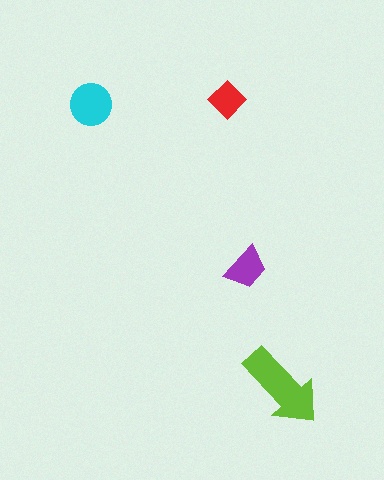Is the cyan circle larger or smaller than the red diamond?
Larger.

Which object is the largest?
The lime arrow.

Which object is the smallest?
The red diamond.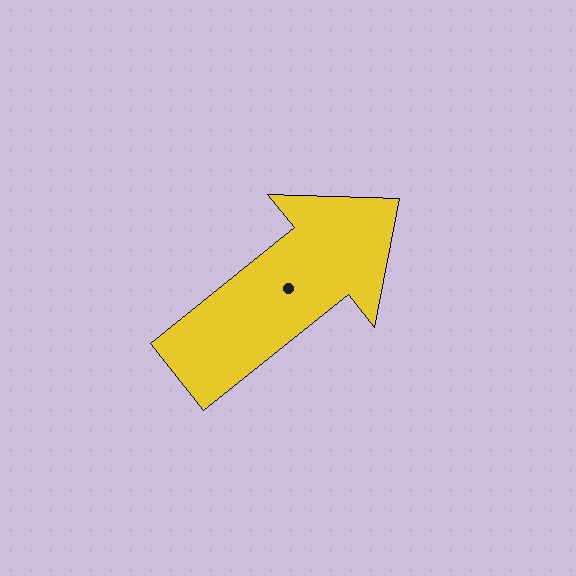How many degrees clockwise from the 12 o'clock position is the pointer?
Approximately 51 degrees.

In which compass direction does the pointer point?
Northeast.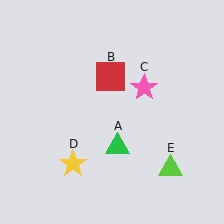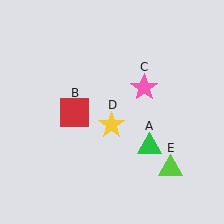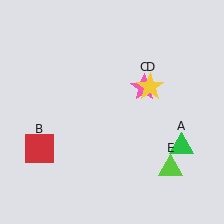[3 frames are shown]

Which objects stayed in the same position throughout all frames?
Pink star (object C) and lime triangle (object E) remained stationary.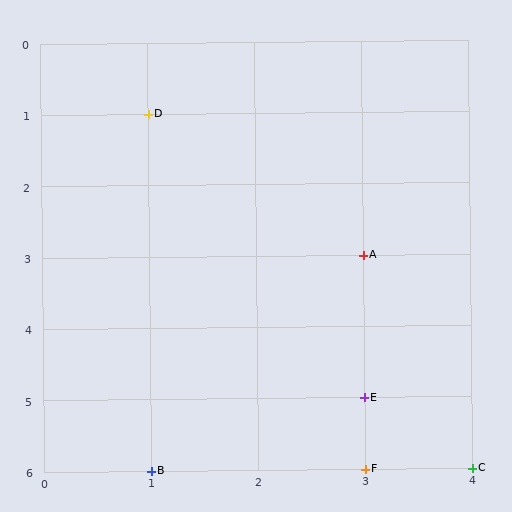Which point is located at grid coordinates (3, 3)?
Point A is at (3, 3).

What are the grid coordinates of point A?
Point A is at grid coordinates (3, 3).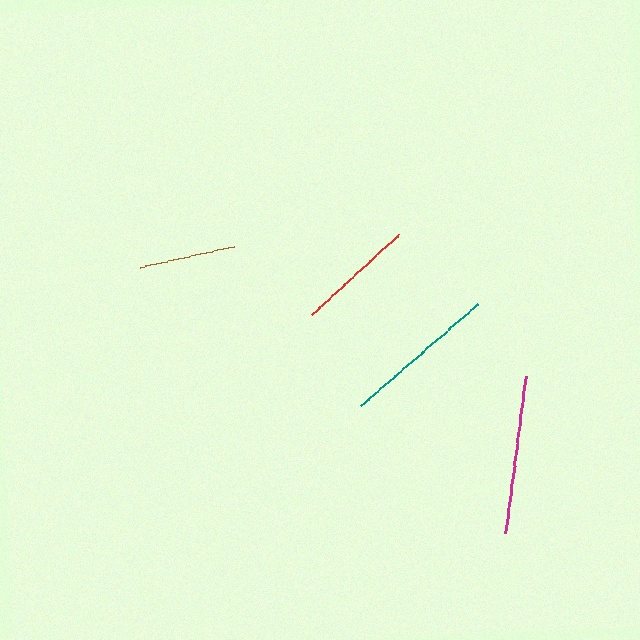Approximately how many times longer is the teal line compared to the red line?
The teal line is approximately 1.3 times the length of the red line.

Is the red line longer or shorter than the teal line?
The teal line is longer than the red line.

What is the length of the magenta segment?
The magenta segment is approximately 158 pixels long.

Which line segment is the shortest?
The brown line is the shortest at approximately 96 pixels.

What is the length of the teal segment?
The teal segment is approximately 157 pixels long.